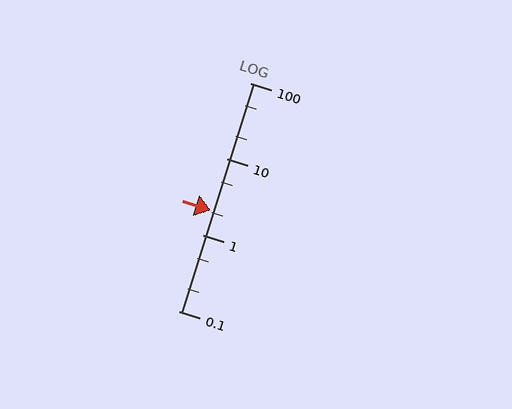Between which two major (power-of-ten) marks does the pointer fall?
The pointer is between 1 and 10.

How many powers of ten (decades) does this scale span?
The scale spans 3 decades, from 0.1 to 100.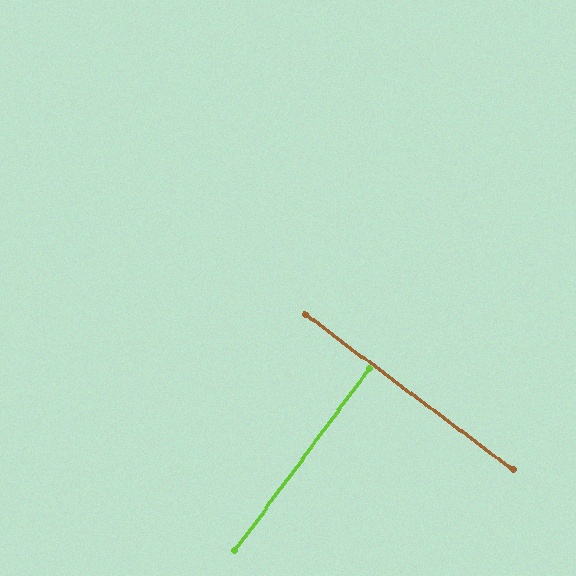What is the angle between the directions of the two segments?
Approximately 90 degrees.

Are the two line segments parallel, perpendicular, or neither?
Perpendicular — they meet at approximately 90°.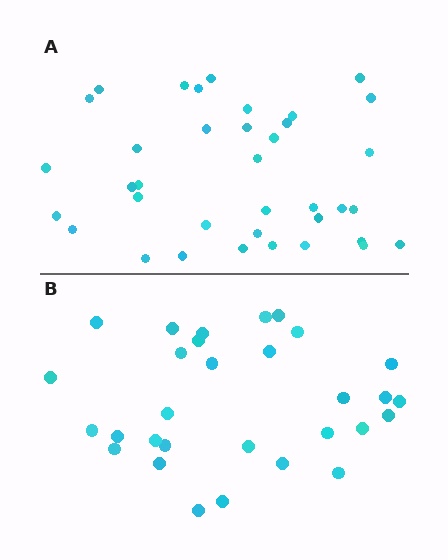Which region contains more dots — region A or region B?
Region A (the top region) has more dots.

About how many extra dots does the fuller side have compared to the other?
Region A has roughly 8 or so more dots than region B.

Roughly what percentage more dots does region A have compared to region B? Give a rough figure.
About 25% more.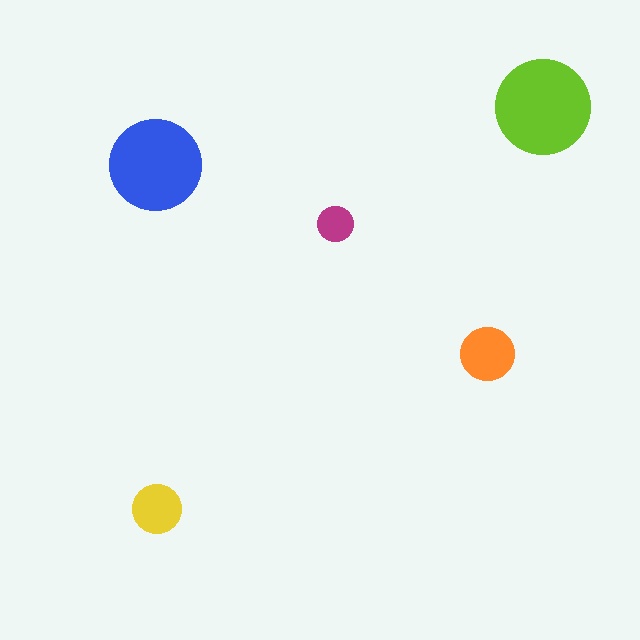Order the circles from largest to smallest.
the lime one, the blue one, the orange one, the yellow one, the magenta one.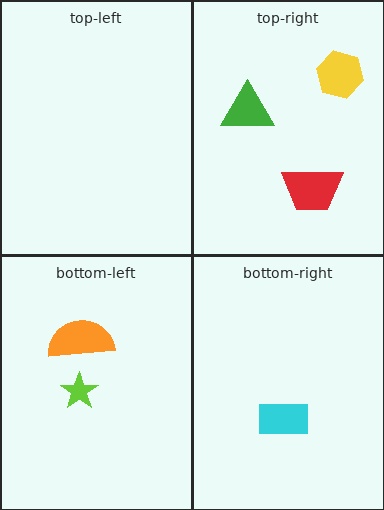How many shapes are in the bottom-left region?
2.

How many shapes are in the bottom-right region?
1.